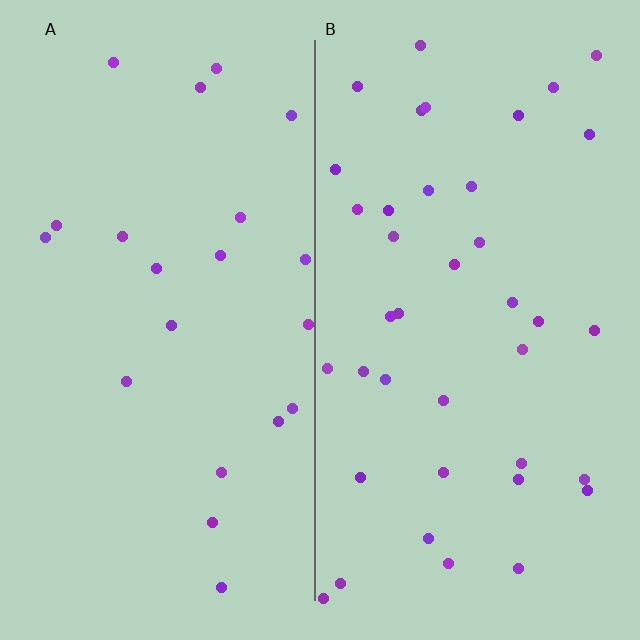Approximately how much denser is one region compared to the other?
Approximately 1.9× — region B over region A.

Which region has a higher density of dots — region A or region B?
B (the right).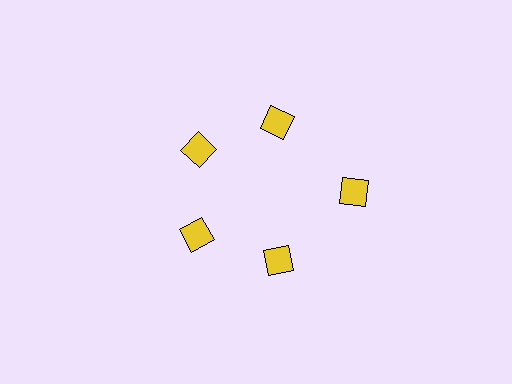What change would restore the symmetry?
The symmetry would be restored by moving it inward, back onto the ring so that all 5 squares sit at equal angles and equal distance from the center.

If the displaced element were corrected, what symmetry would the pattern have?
It would have 5-fold rotational symmetry — the pattern would map onto itself every 72 degrees.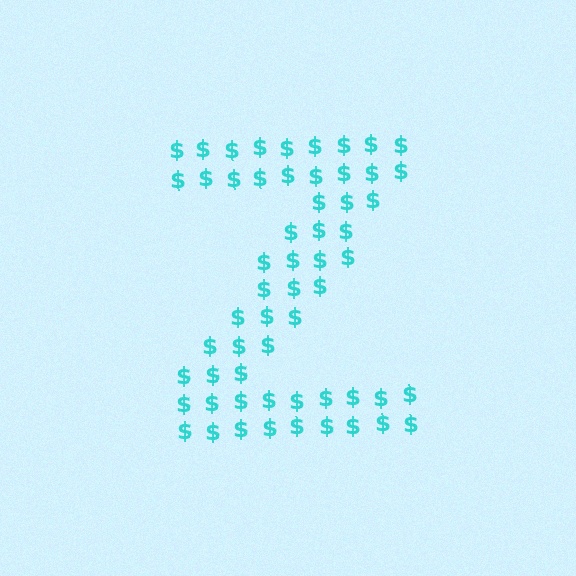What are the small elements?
The small elements are dollar signs.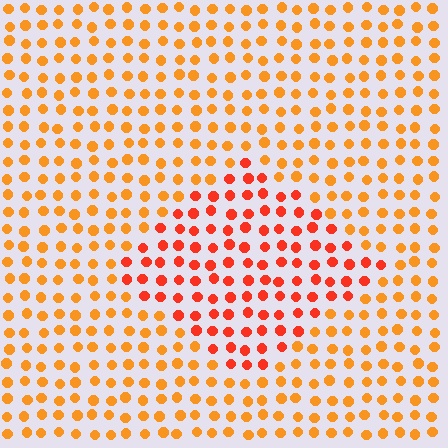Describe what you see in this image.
The image is filled with small orange elements in a uniform arrangement. A diamond-shaped region is visible where the elements are tinted to a slightly different hue, forming a subtle color boundary.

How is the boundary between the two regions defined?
The boundary is defined purely by a slight shift in hue (about 27 degrees). Spacing, size, and orientation are identical on both sides.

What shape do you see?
I see a diamond.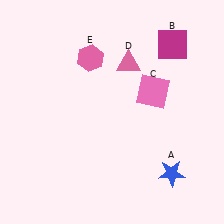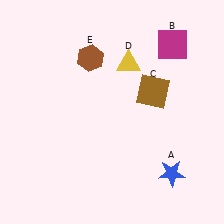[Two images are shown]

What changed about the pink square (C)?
In Image 1, C is pink. In Image 2, it changed to brown.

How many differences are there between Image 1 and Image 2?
There are 3 differences between the two images.